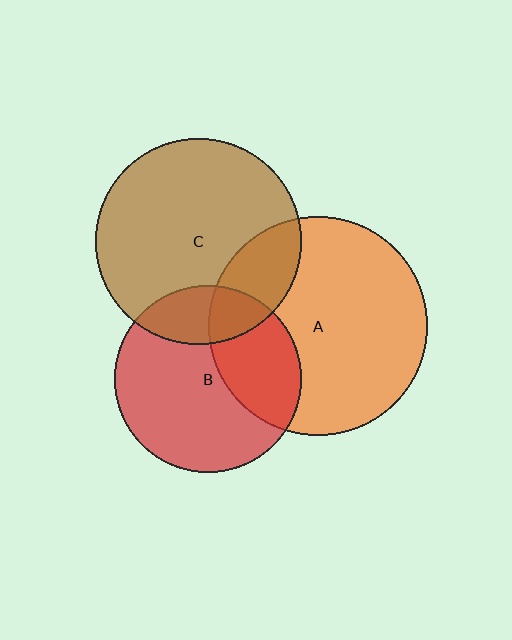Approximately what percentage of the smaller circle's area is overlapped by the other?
Approximately 20%.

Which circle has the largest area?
Circle A (orange).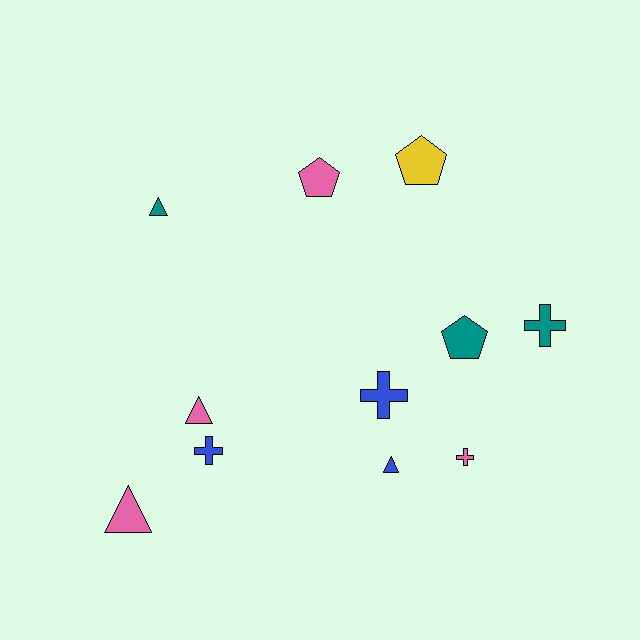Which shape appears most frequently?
Triangle, with 4 objects.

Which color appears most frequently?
Pink, with 4 objects.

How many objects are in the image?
There are 11 objects.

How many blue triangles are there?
There is 1 blue triangle.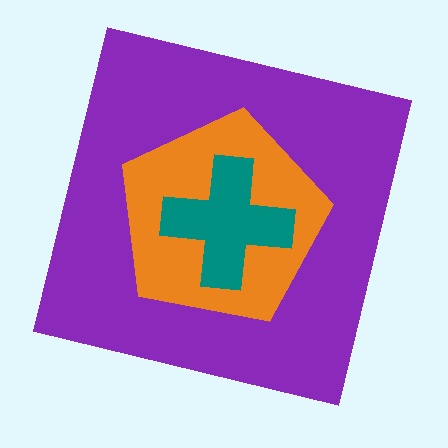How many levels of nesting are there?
3.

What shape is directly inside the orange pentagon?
The teal cross.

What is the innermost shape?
The teal cross.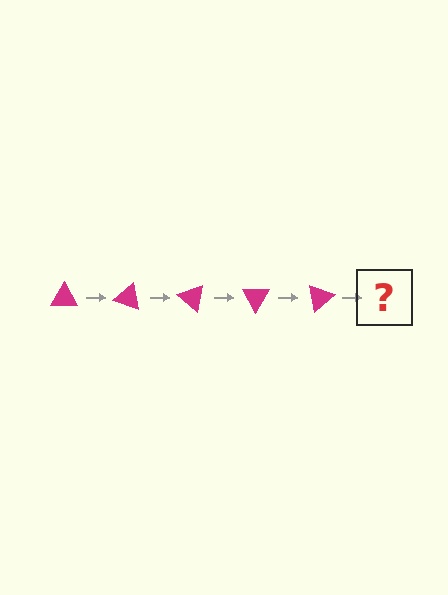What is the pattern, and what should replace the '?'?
The pattern is that the triangle rotates 20 degrees each step. The '?' should be a magenta triangle rotated 100 degrees.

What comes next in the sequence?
The next element should be a magenta triangle rotated 100 degrees.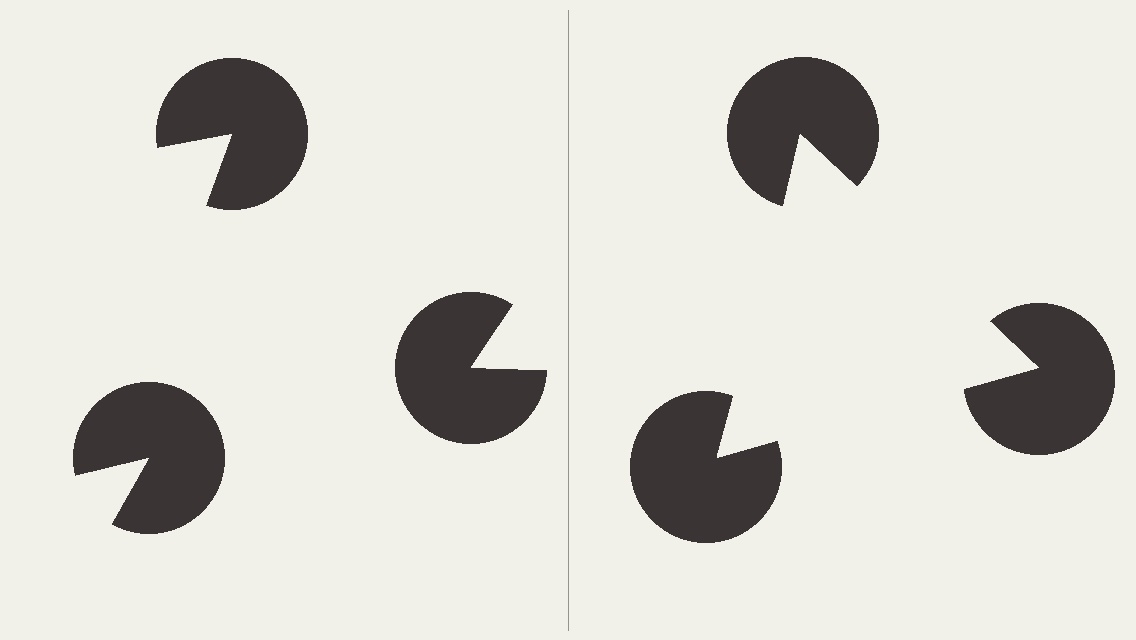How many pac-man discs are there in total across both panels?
6 — 3 on each side.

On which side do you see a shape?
An illusory triangle appears on the right side. On the left side the wedge cuts are rotated, so no coherent shape forms.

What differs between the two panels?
The pac-man discs are positioned identically on both sides; only the wedge orientations differ. On the right they align to a triangle; on the left they are misaligned.